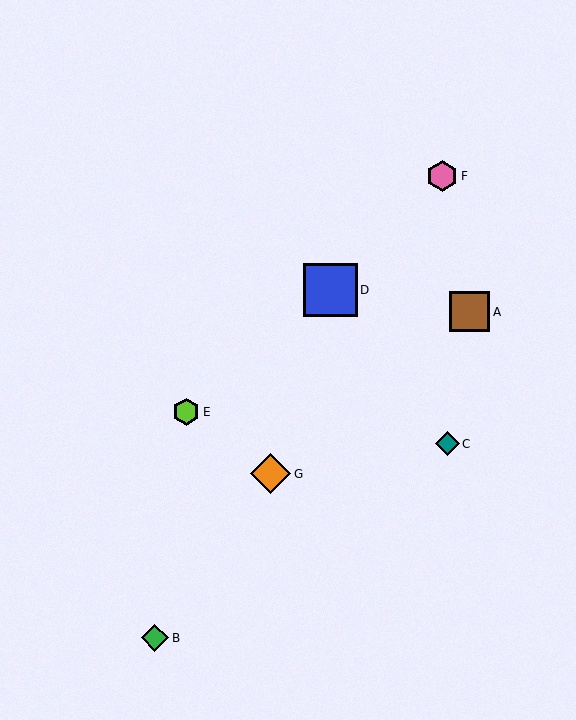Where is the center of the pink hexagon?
The center of the pink hexagon is at (442, 176).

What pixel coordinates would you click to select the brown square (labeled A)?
Click at (470, 312) to select the brown square A.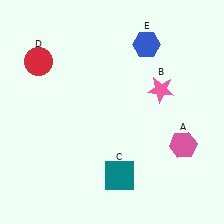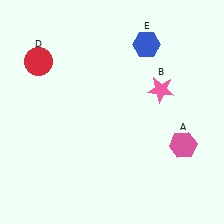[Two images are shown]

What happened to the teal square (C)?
The teal square (C) was removed in Image 2. It was in the bottom-right area of Image 1.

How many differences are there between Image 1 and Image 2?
There is 1 difference between the two images.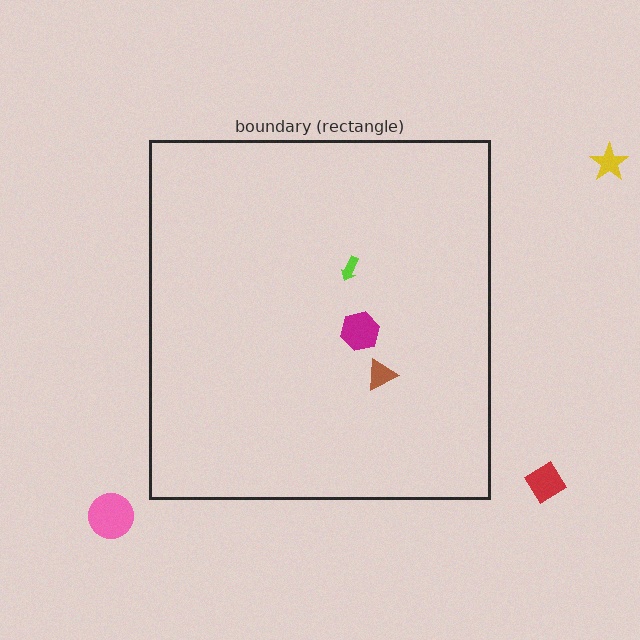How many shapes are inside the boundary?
3 inside, 3 outside.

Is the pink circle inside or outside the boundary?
Outside.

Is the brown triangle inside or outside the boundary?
Inside.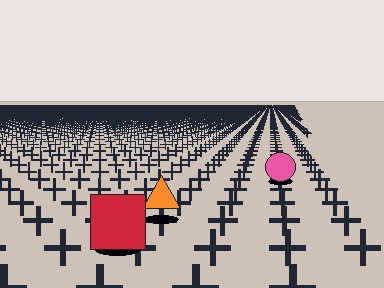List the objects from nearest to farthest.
From nearest to farthest: the red square, the orange triangle, the pink circle.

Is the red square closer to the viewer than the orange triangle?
Yes. The red square is closer — you can tell from the texture gradient: the ground texture is coarser near it.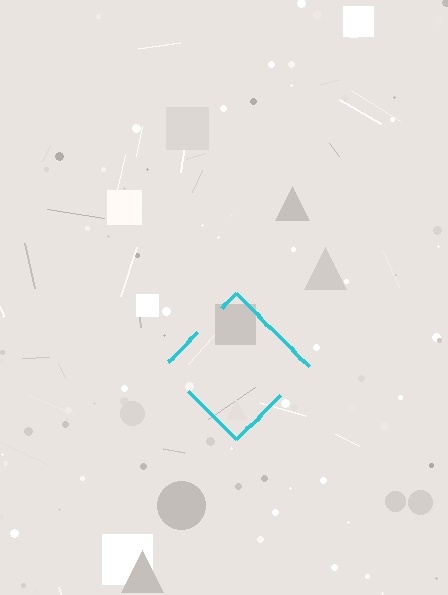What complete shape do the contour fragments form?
The contour fragments form a diamond.